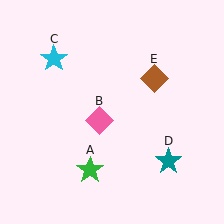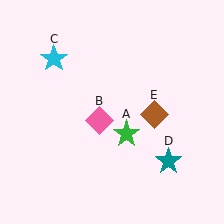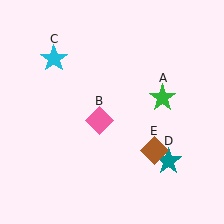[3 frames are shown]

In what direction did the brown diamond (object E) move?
The brown diamond (object E) moved down.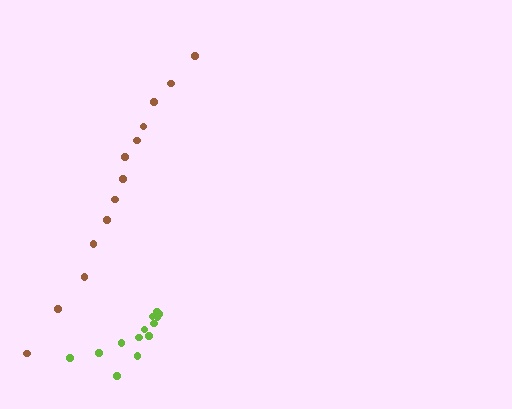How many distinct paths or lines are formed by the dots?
There are 2 distinct paths.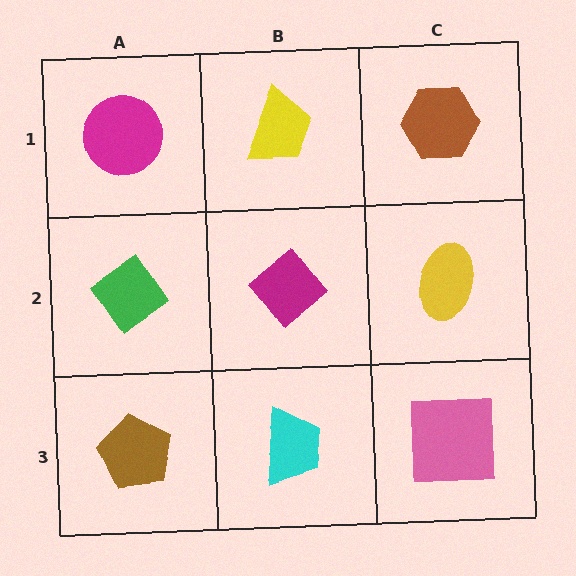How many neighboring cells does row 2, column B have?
4.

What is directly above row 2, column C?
A brown hexagon.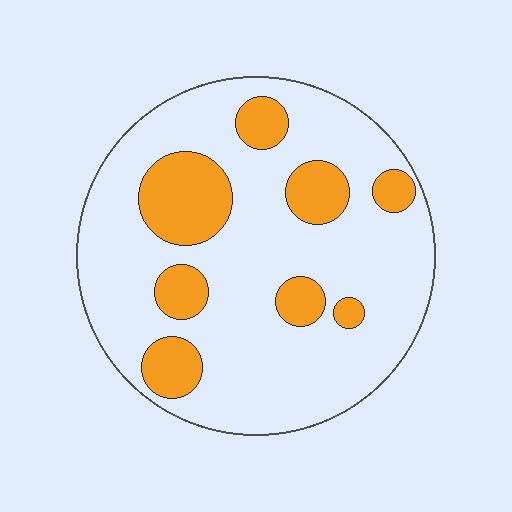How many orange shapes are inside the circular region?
8.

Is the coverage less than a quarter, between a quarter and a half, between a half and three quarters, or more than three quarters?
Less than a quarter.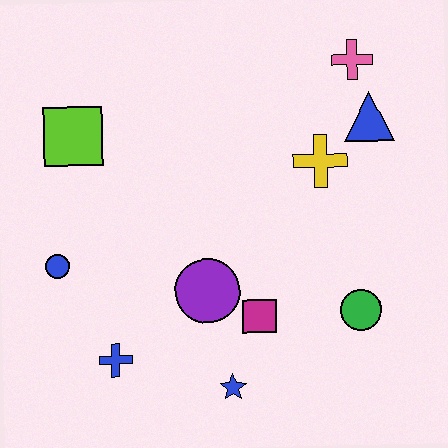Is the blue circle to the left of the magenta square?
Yes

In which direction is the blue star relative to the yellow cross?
The blue star is below the yellow cross.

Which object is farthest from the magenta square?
The pink cross is farthest from the magenta square.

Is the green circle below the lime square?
Yes